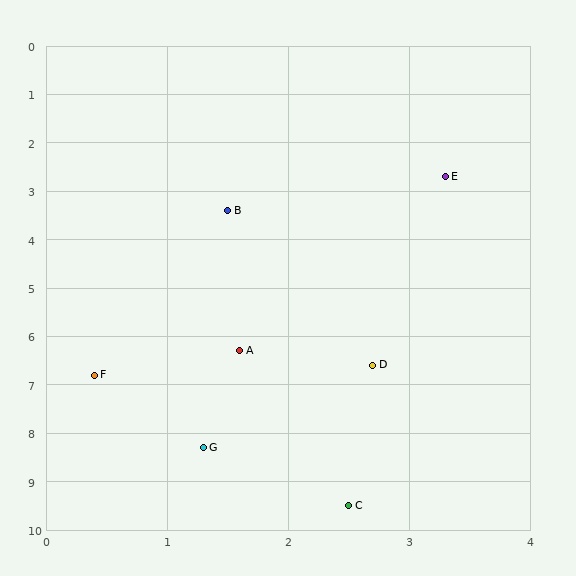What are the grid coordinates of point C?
Point C is at approximately (2.5, 9.5).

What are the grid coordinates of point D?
Point D is at approximately (2.7, 6.6).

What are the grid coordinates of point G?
Point G is at approximately (1.3, 8.3).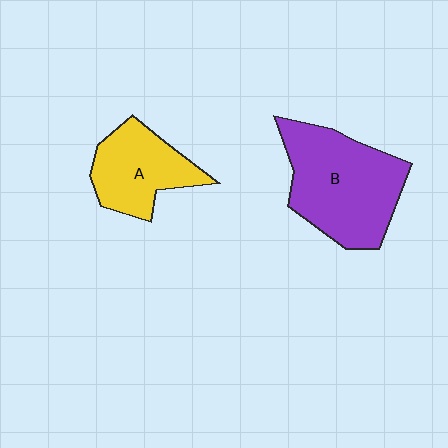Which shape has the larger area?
Shape B (purple).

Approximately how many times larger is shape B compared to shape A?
Approximately 1.6 times.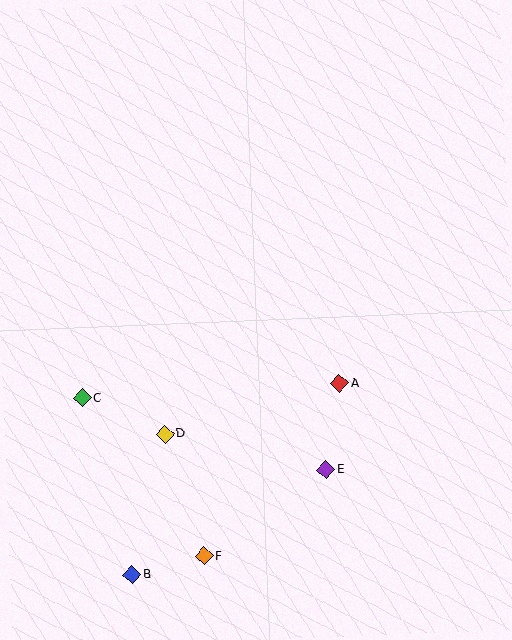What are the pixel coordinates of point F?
Point F is at (204, 556).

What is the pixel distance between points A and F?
The distance between A and F is 220 pixels.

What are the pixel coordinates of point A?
Point A is at (340, 383).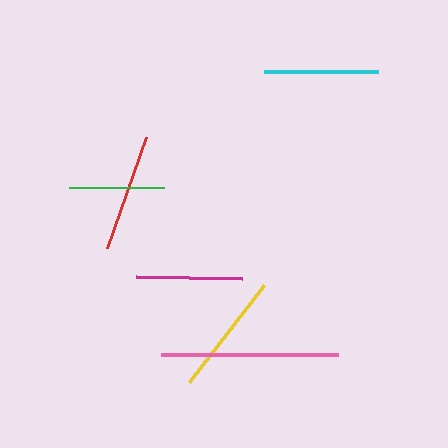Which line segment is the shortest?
The green line is the shortest at approximately 95 pixels.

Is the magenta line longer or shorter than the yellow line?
The yellow line is longer than the magenta line.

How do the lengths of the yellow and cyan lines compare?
The yellow and cyan lines are approximately the same length.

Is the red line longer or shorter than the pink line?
The pink line is longer than the red line.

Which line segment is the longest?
The pink line is the longest at approximately 177 pixels.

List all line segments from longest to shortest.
From longest to shortest: pink, yellow, red, cyan, magenta, green.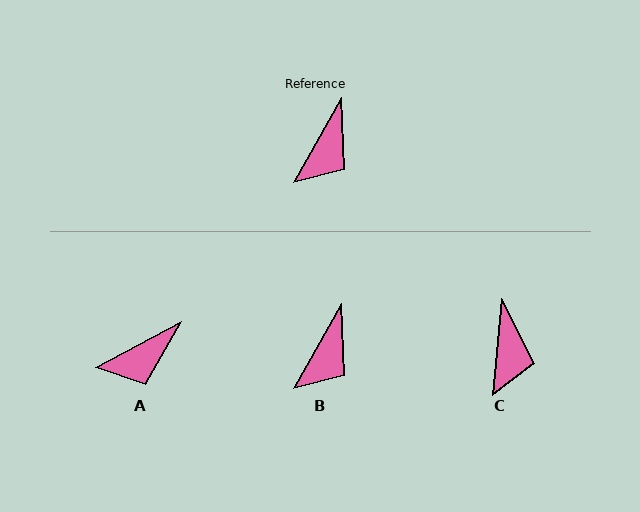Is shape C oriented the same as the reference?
No, it is off by about 24 degrees.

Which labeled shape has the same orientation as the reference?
B.